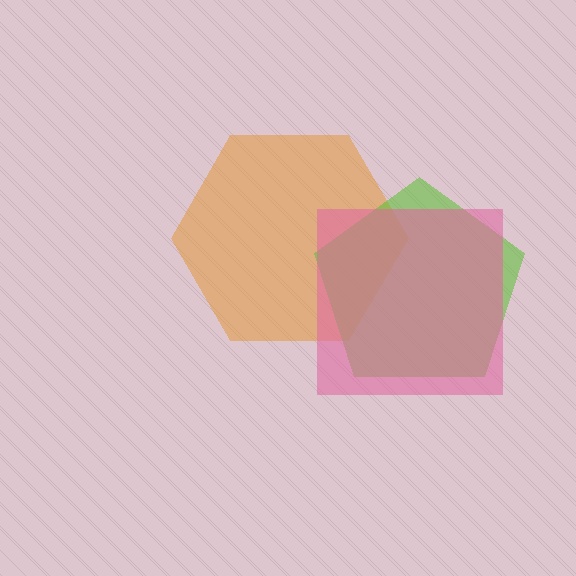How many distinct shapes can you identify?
There are 3 distinct shapes: an orange hexagon, a lime pentagon, a pink square.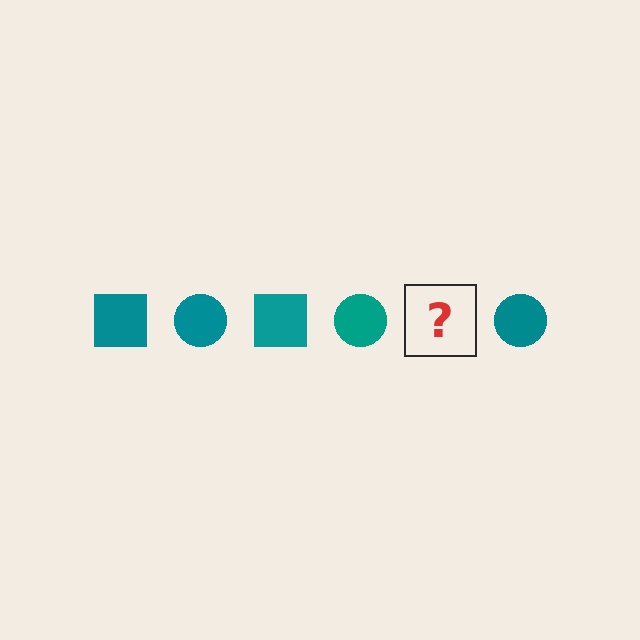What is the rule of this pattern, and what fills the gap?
The rule is that the pattern cycles through square, circle shapes in teal. The gap should be filled with a teal square.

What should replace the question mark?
The question mark should be replaced with a teal square.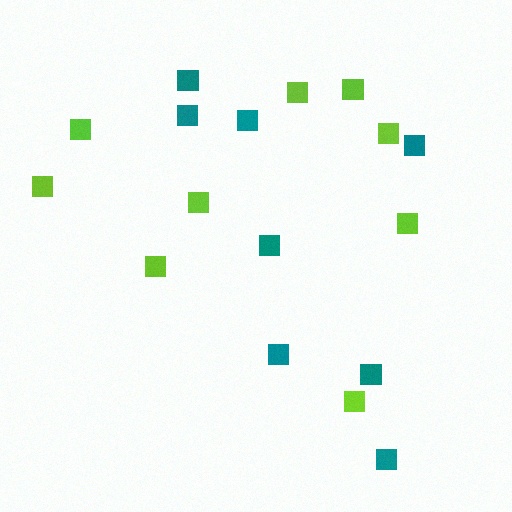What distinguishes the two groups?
There are 2 groups: one group of lime squares (9) and one group of teal squares (8).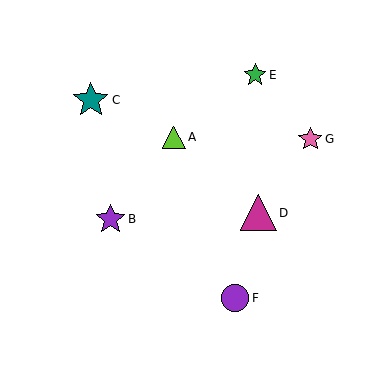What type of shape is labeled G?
Shape G is a pink star.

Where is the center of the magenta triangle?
The center of the magenta triangle is at (258, 213).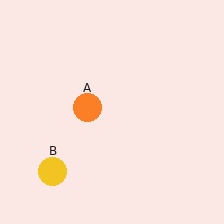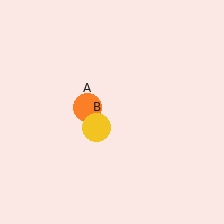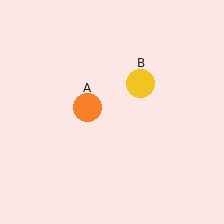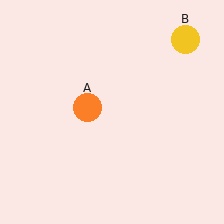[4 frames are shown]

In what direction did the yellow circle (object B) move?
The yellow circle (object B) moved up and to the right.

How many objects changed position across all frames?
1 object changed position: yellow circle (object B).